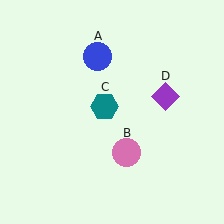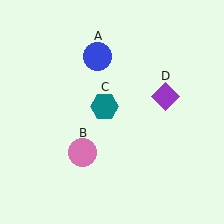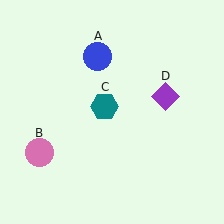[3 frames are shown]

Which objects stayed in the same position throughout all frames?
Blue circle (object A) and teal hexagon (object C) and purple diamond (object D) remained stationary.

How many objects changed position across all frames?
1 object changed position: pink circle (object B).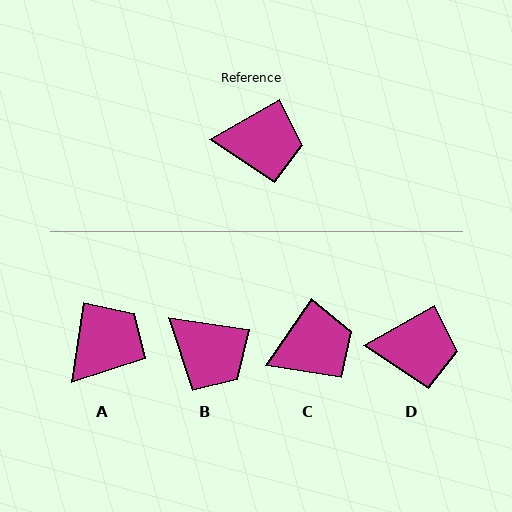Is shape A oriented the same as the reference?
No, it is off by about 52 degrees.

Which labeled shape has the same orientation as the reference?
D.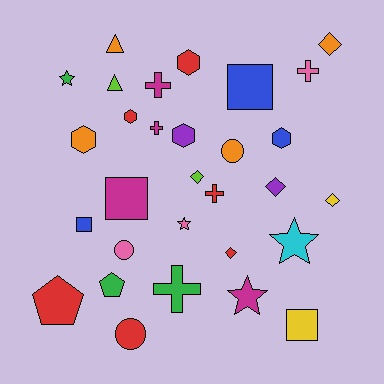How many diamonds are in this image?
There are 5 diamonds.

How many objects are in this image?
There are 30 objects.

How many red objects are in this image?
There are 6 red objects.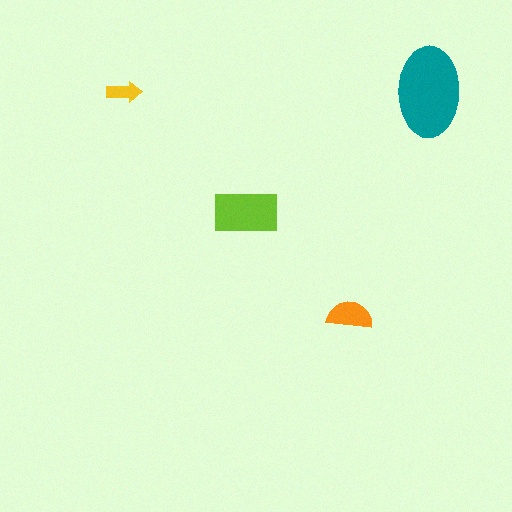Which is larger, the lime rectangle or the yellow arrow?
The lime rectangle.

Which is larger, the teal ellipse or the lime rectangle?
The teal ellipse.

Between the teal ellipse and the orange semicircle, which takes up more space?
The teal ellipse.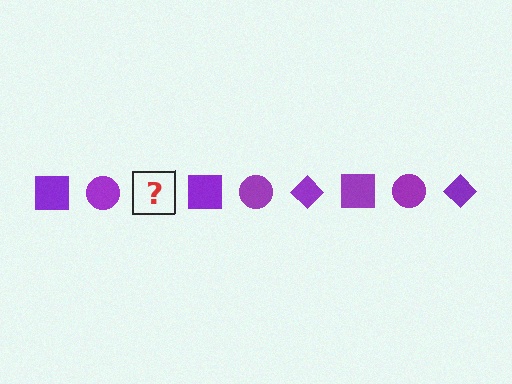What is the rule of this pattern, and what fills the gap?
The rule is that the pattern cycles through square, circle, diamond shapes in purple. The gap should be filled with a purple diamond.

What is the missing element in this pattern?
The missing element is a purple diamond.